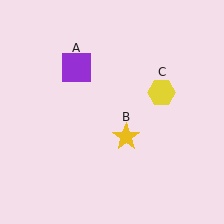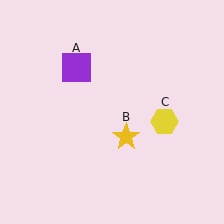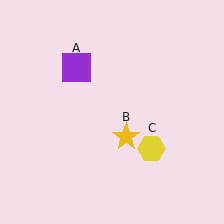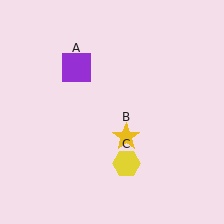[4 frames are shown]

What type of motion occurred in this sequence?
The yellow hexagon (object C) rotated clockwise around the center of the scene.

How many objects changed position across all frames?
1 object changed position: yellow hexagon (object C).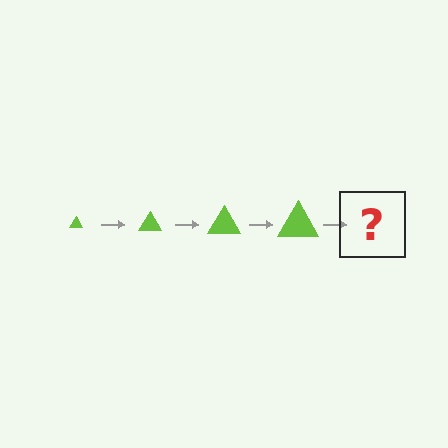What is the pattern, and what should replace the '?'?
The pattern is that the triangle gets progressively larger each step. The '?' should be a lime triangle, larger than the previous one.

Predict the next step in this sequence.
The next step is a lime triangle, larger than the previous one.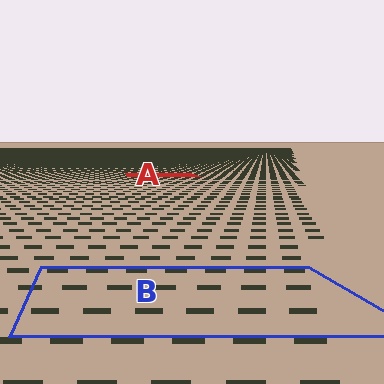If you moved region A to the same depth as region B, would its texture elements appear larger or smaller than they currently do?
They would appear larger. At a closer depth, the same texture elements are projected at a bigger on-screen size.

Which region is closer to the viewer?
Region B is closer. The texture elements there are larger and more spread out.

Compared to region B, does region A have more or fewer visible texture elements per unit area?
Region A has more texture elements per unit area — they are packed more densely because it is farther away.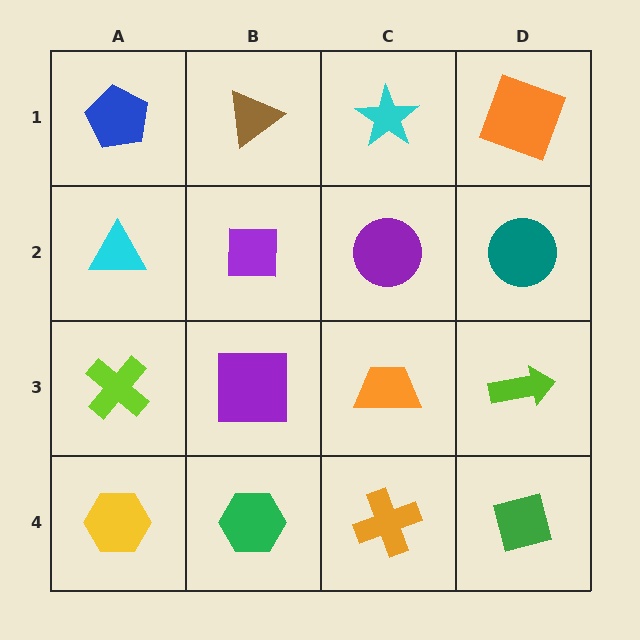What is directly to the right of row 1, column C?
An orange square.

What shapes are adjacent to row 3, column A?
A cyan triangle (row 2, column A), a yellow hexagon (row 4, column A), a purple square (row 3, column B).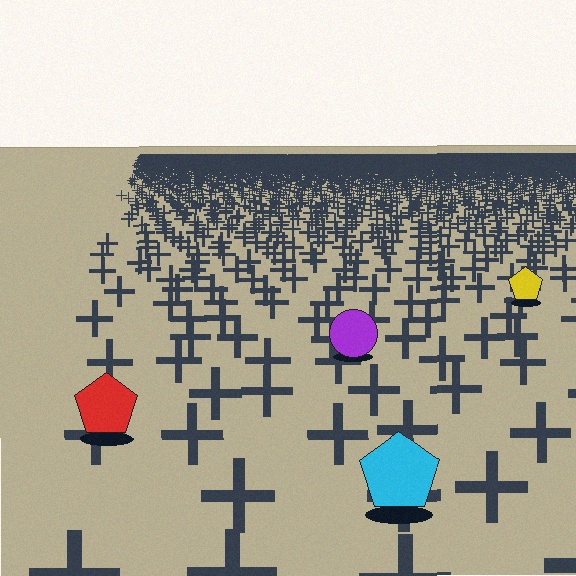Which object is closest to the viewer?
The cyan pentagon is closest. The texture marks near it are larger and more spread out.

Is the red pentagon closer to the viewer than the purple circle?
Yes. The red pentagon is closer — you can tell from the texture gradient: the ground texture is coarser near it.